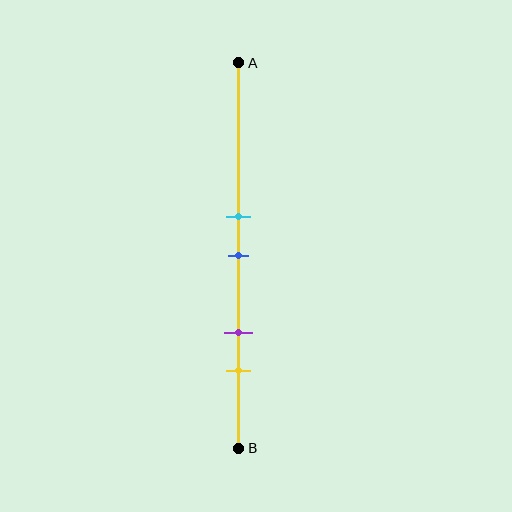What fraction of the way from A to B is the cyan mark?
The cyan mark is approximately 40% (0.4) of the way from A to B.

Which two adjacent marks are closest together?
The cyan and blue marks are the closest adjacent pair.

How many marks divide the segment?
There are 4 marks dividing the segment.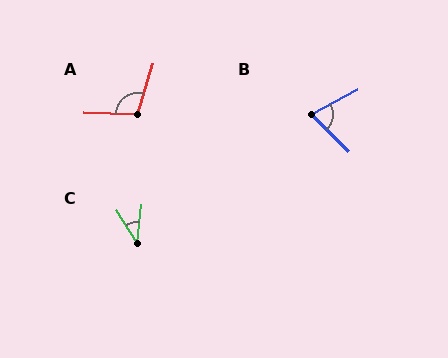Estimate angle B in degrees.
Approximately 73 degrees.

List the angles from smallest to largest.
C (39°), B (73°), A (105°).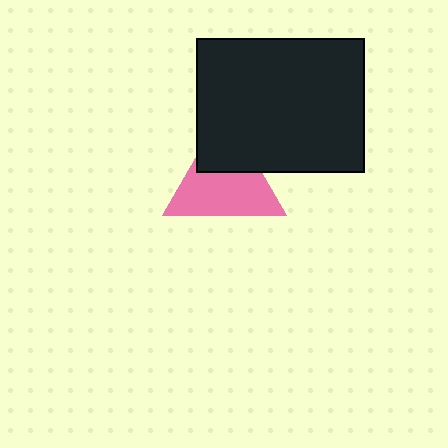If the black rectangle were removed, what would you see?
You would see the complete pink triangle.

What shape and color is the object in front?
The object in front is a black rectangle.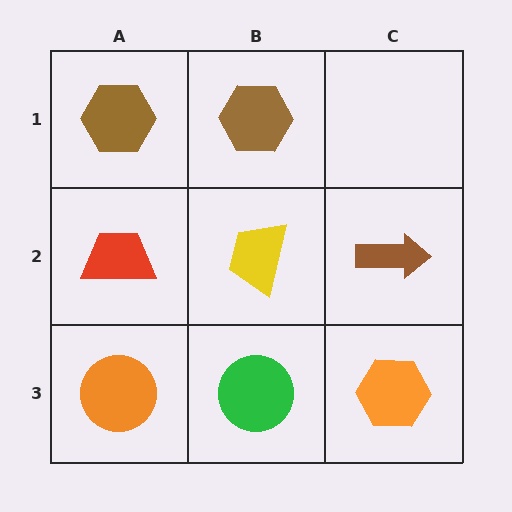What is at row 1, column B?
A brown hexagon.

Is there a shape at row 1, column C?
No, that cell is empty.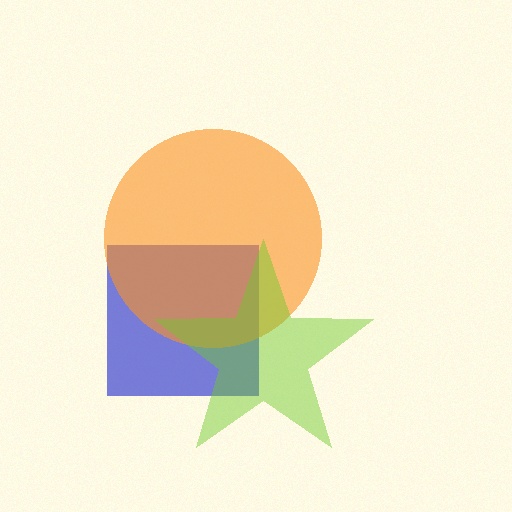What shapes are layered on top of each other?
The layered shapes are: a blue square, an orange circle, a lime star.